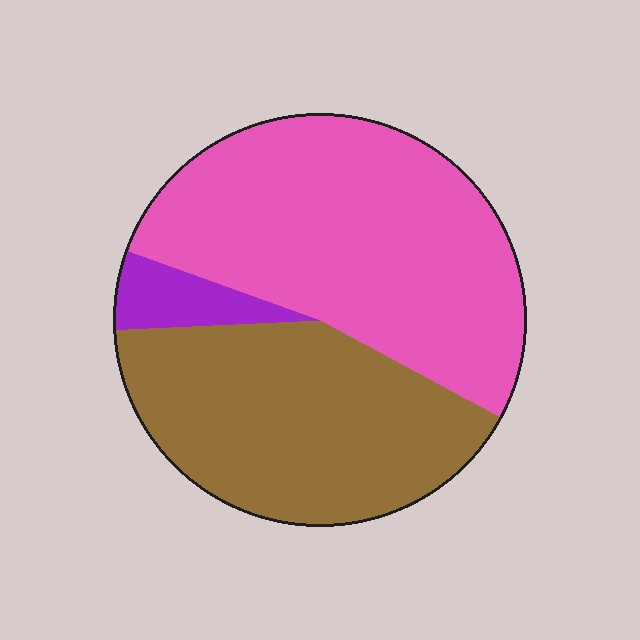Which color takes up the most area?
Pink, at roughly 50%.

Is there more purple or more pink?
Pink.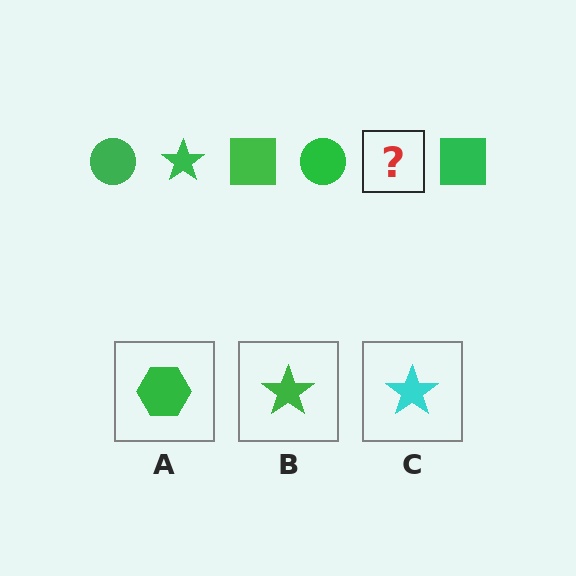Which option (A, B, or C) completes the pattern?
B.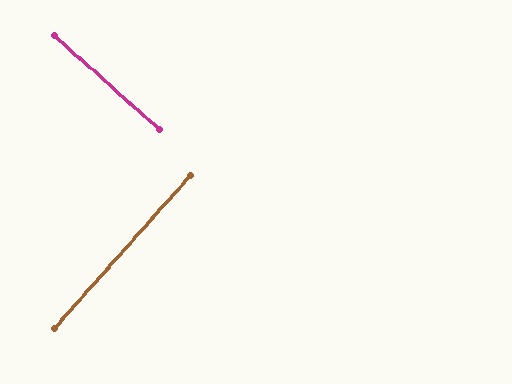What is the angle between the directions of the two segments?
Approximately 90 degrees.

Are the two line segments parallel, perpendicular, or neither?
Perpendicular — they meet at approximately 90°.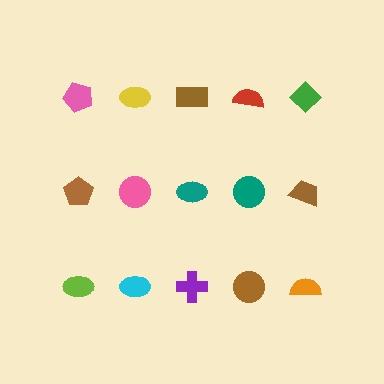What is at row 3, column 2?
A cyan ellipse.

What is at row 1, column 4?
A red semicircle.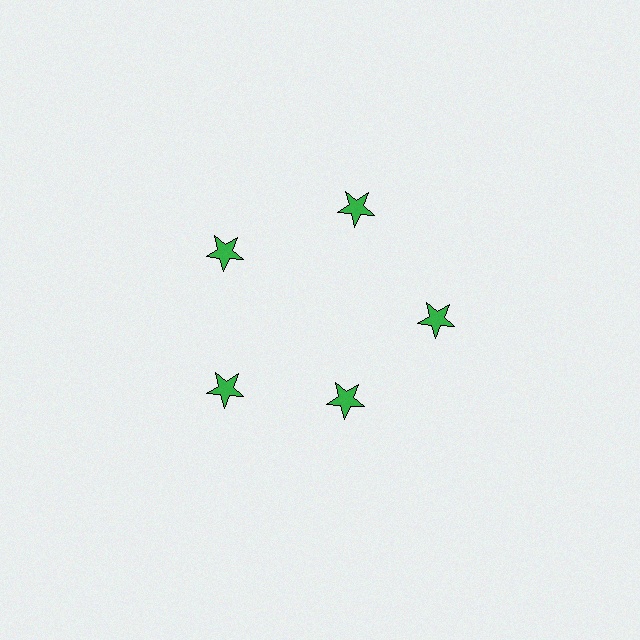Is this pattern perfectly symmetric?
No. The 5 green stars are arranged in a ring, but one element near the 5 o'clock position is pulled inward toward the center, breaking the 5-fold rotational symmetry.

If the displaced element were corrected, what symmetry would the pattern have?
It would have 5-fold rotational symmetry — the pattern would map onto itself every 72 degrees.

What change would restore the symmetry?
The symmetry would be restored by moving it outward, back onto the ring so that all 5 stars sit at equal angles and equal distance from the center.